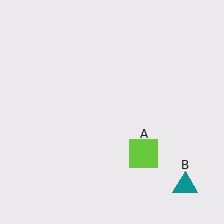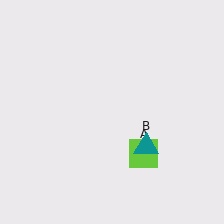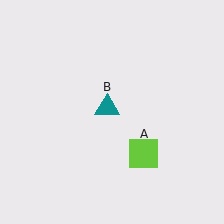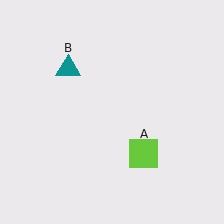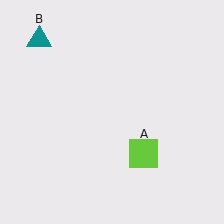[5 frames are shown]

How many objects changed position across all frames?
1 object changed position: teal triangle (object B).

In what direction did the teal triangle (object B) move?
The teal triangle (object B) moved up and to the left.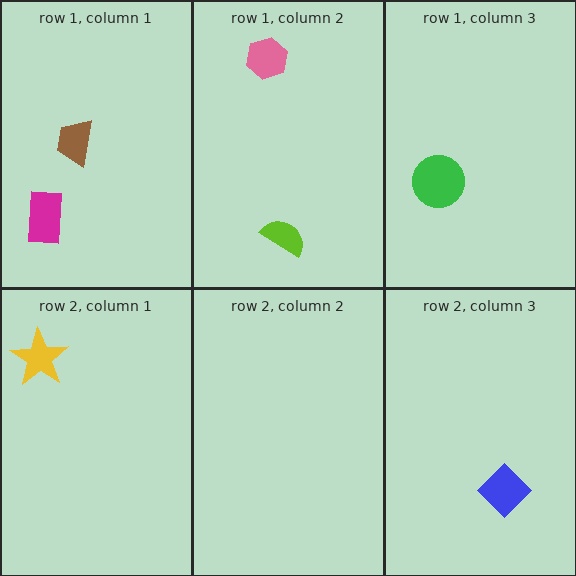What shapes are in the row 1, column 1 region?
The brown trapezoid, the magenta rectangle.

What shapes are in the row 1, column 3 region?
The green circle.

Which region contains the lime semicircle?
The row 1, column 2 region.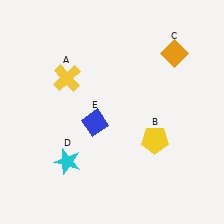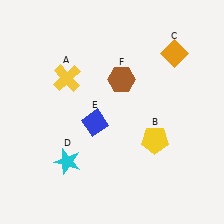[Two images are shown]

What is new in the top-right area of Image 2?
A brown hexagon (F) was added in the top-right area of Image 2.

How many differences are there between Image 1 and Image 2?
There is 1 difference between the two images.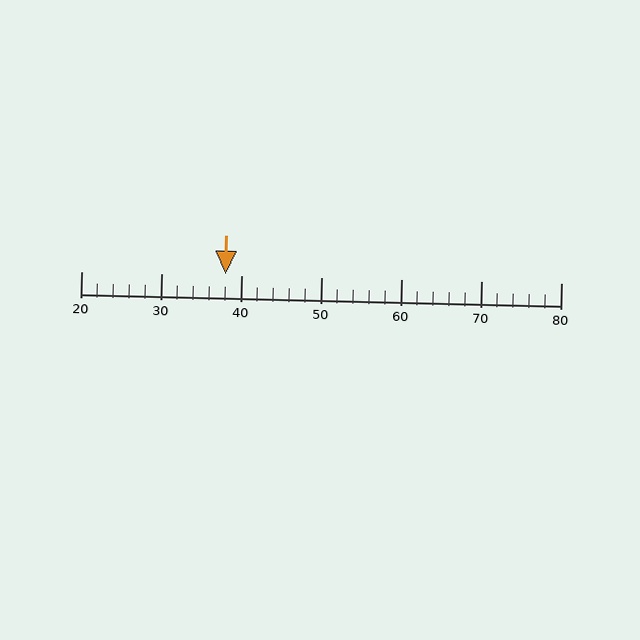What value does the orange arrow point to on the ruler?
The orange arrow points to approximately 38.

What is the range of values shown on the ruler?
The ruler shows values from 20 to 80.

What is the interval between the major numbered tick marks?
The major tick marks are spaced 10 units apart.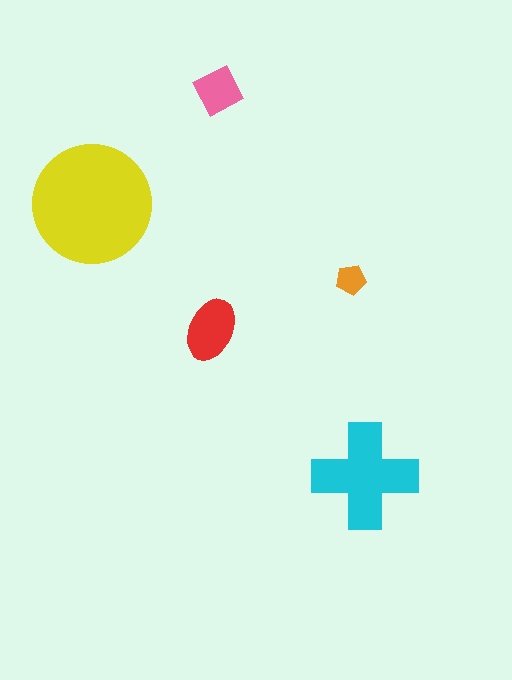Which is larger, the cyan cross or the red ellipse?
The cyan cross.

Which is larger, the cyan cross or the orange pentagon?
The cyan cross.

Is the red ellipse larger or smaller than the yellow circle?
Smaller.